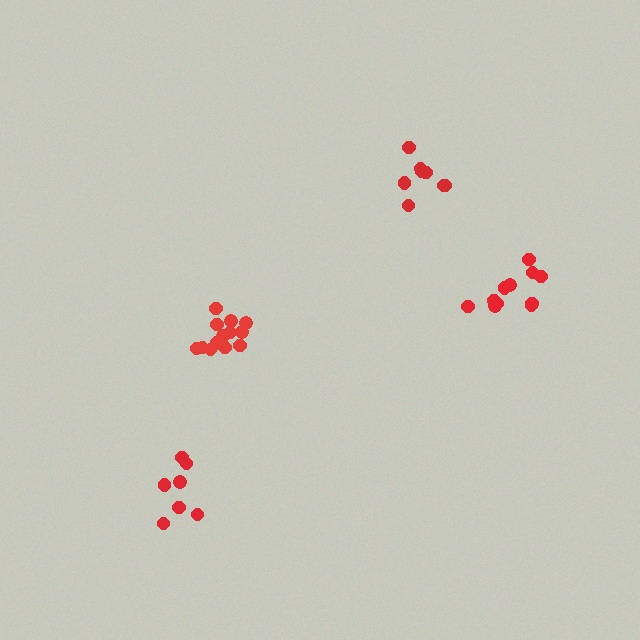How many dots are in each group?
Group 1: 11 dots, Group 2: 7 dots, Group 3: 13 dots, Group 4: 8 dots (39 total).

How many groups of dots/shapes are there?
There are 4 groups.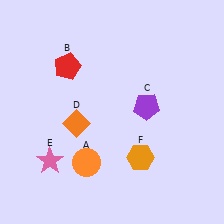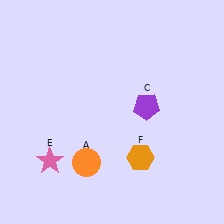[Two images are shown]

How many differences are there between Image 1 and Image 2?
There are 2 differences between the two images.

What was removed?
The orange diamond (D), the red pentagon (B) were removed in Image 2.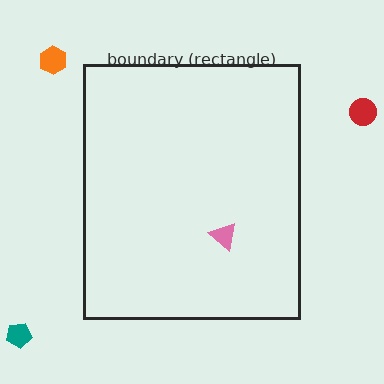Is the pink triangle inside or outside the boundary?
Inside.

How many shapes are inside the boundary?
1 inside, 3 outside.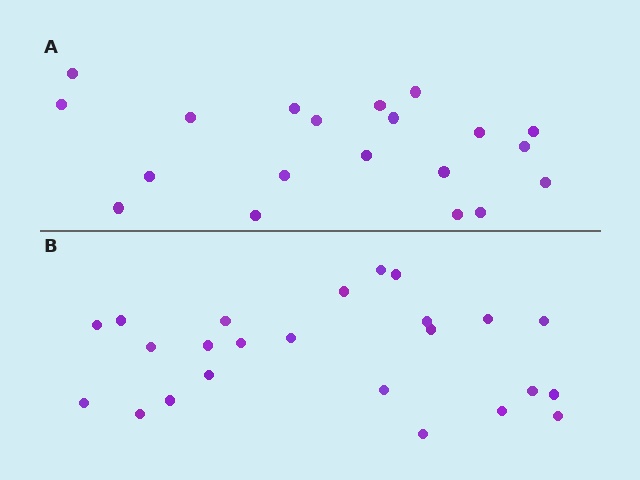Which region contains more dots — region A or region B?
Region B (the bottom region) has more dots.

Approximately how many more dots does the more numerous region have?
Region B has about 4 more dots than region A.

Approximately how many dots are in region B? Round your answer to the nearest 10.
About 20 dots. (The exact count is 24, which rounds to 20.)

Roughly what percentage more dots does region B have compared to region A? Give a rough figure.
About 20% more.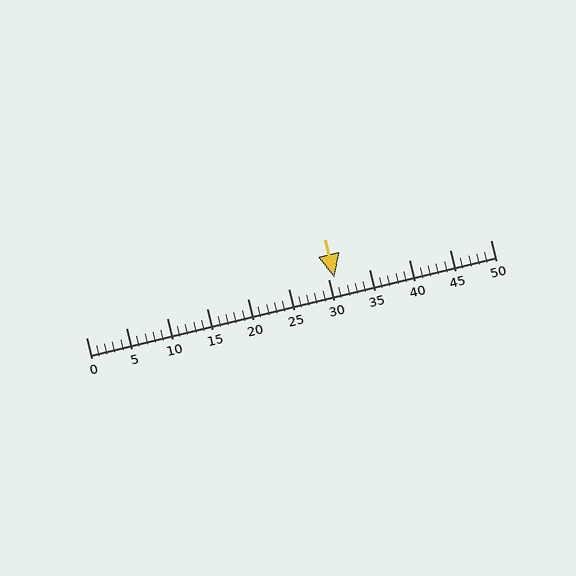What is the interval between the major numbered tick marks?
The major tick marks are spaced 5 units apart.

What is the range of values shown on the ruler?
The ruler shows values from 0 to 50.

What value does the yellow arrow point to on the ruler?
The yellow arrow points to approximately 31.